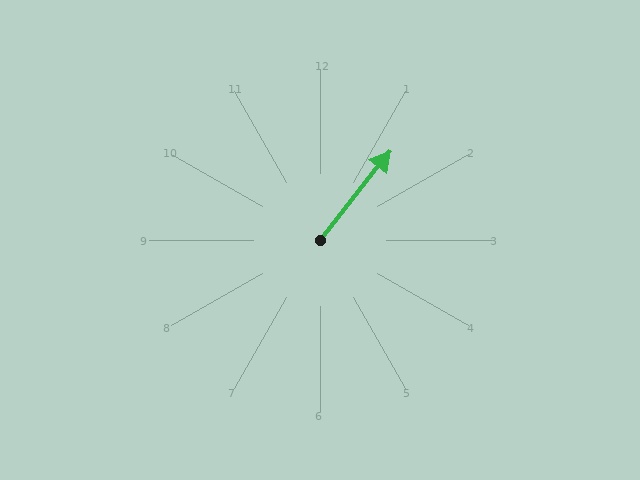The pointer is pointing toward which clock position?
Roughly 1 o'clock.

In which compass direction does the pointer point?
Northeast.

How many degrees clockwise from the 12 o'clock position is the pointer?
Approximately 38 degrees.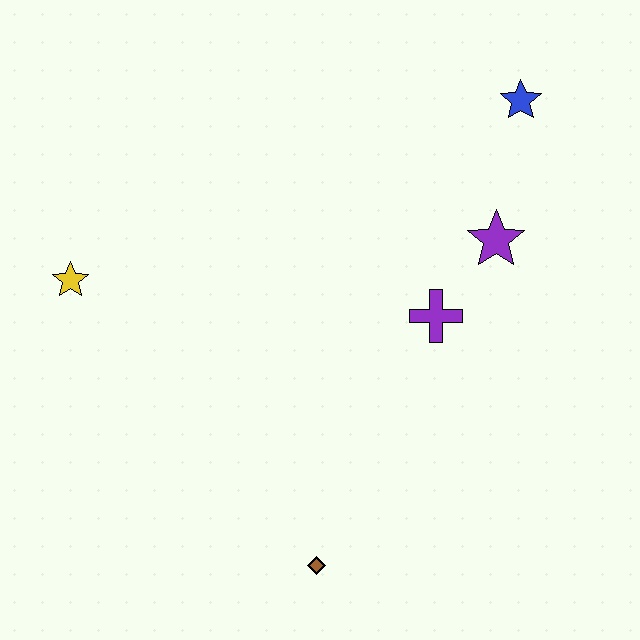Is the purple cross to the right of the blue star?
No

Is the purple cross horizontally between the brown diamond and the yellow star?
No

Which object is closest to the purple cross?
The purple star is closest to the purple cross.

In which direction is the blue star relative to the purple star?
The blue star is above the purple star.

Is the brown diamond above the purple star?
No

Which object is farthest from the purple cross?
The yellow star is farthest from the purple cross.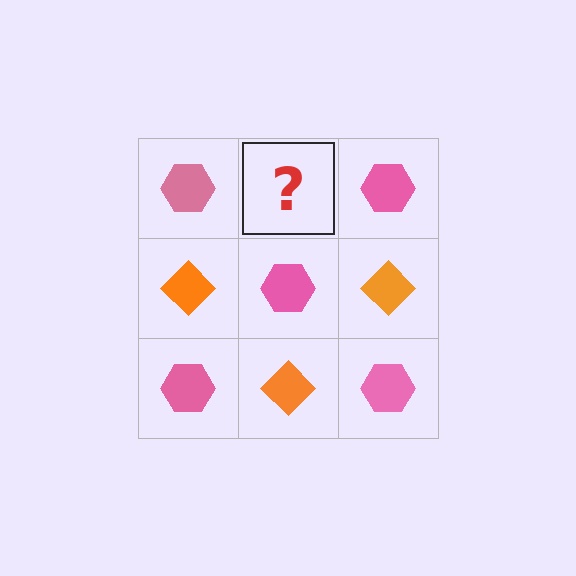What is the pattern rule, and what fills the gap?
The rule is that it alternates pink hexagon and orange diamond in a checkerboard pattern. The gap should be filled with an orange diamond.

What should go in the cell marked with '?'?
The missing cell should contain an orange diamond.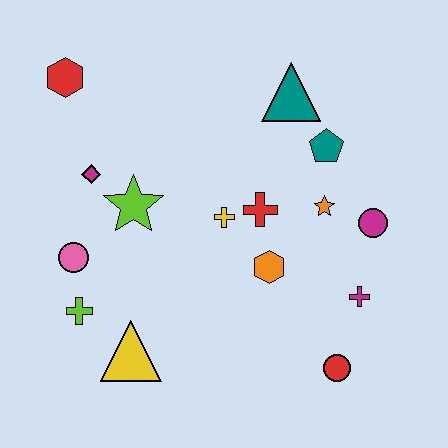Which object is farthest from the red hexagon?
The red circle is farthest from the red hexagon.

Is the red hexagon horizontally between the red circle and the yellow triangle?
No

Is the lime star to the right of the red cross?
No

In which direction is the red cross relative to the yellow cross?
The red cross is to the right of the yellow cross.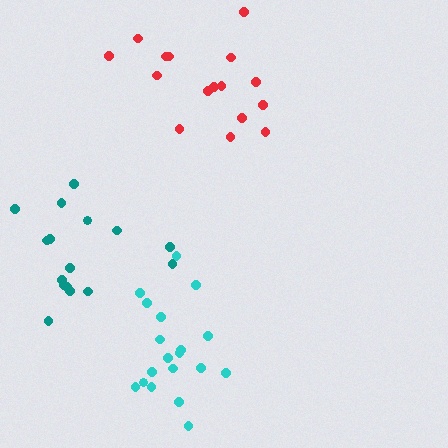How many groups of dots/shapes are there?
There are 3 groups.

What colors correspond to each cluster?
The clusters are colored: cyan, red, teal.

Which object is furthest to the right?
The red cluster is rightmost.